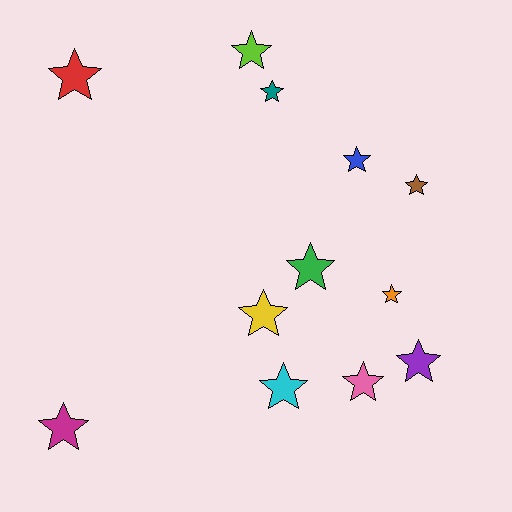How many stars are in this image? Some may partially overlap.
There are 12 stars.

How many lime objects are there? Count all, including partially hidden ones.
There is 1 lime object.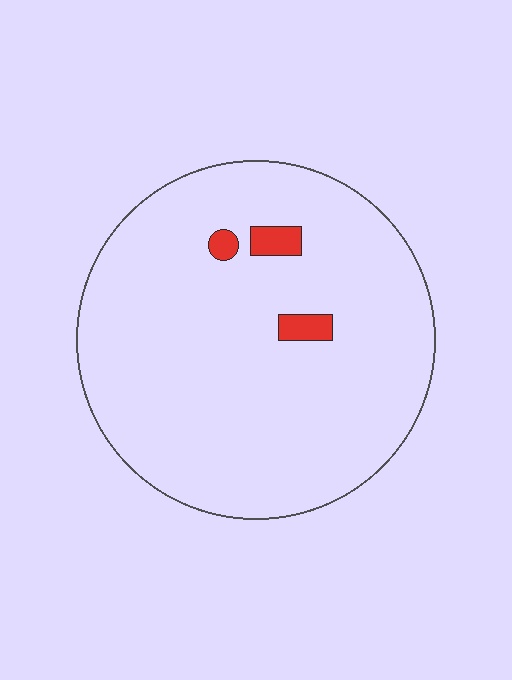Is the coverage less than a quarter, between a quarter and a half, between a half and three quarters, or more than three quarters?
Less than a quarter.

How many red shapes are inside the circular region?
3.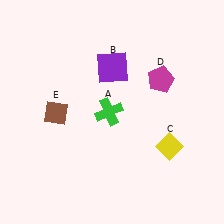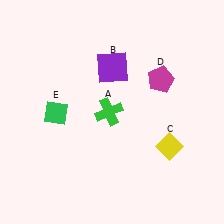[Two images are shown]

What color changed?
The diamond (E) changed from brown in Image 1 to green in Image 2.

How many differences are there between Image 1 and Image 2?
There is 1 difference between the two images.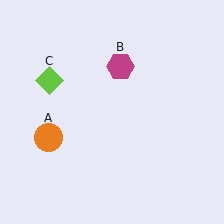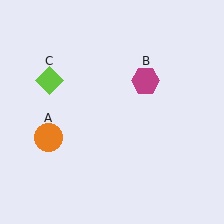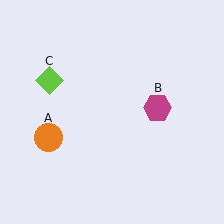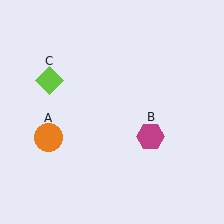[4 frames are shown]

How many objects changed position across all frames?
1 object changed position: magenta hexagon (object B).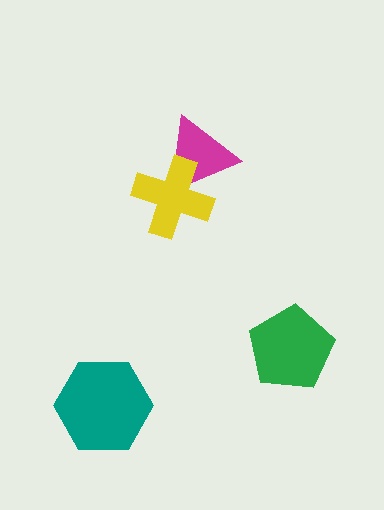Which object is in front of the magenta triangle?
The yellow cross is in front of the magenta triangle.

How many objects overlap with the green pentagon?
0 objects overlap with the green pentagon.